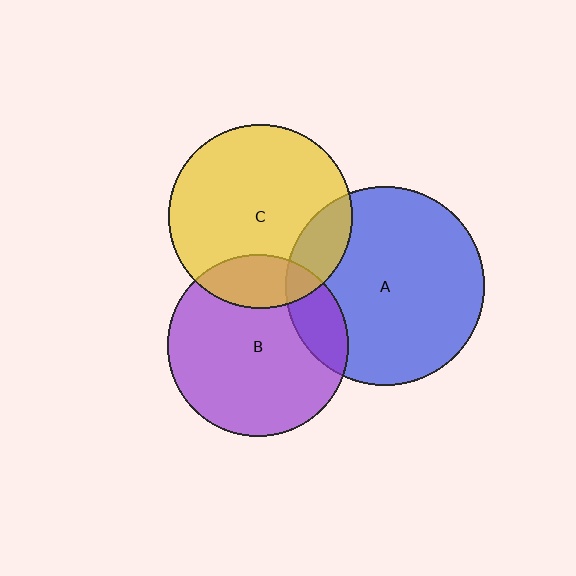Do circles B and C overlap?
Yes.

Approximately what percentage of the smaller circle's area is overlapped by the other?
Approximately 20%.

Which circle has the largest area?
Circle A (blue).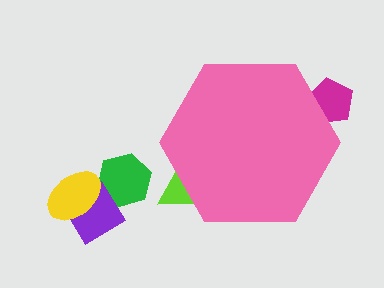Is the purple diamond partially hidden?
No, the purple diamond is fully visible.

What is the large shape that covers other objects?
A pink hexagon.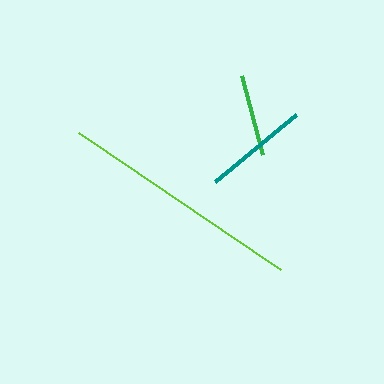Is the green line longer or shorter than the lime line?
The lime line is longer than the green line.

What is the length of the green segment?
The green segment is approximately 82 pixels long.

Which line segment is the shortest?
The green line is the shortest at approximately 82 pixels.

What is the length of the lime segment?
The lime segment is approximately 245 pixels long.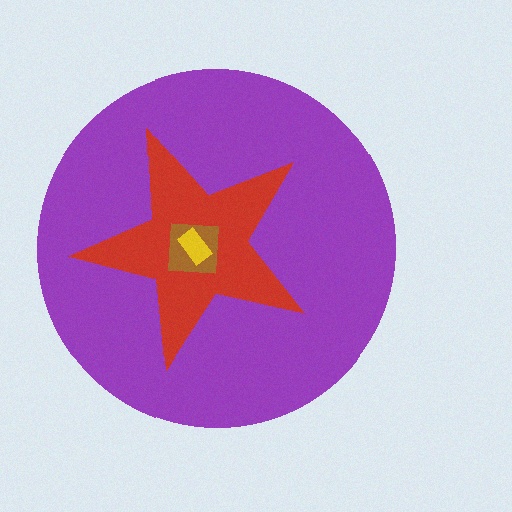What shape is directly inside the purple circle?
The red star.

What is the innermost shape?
The yellow rectangle.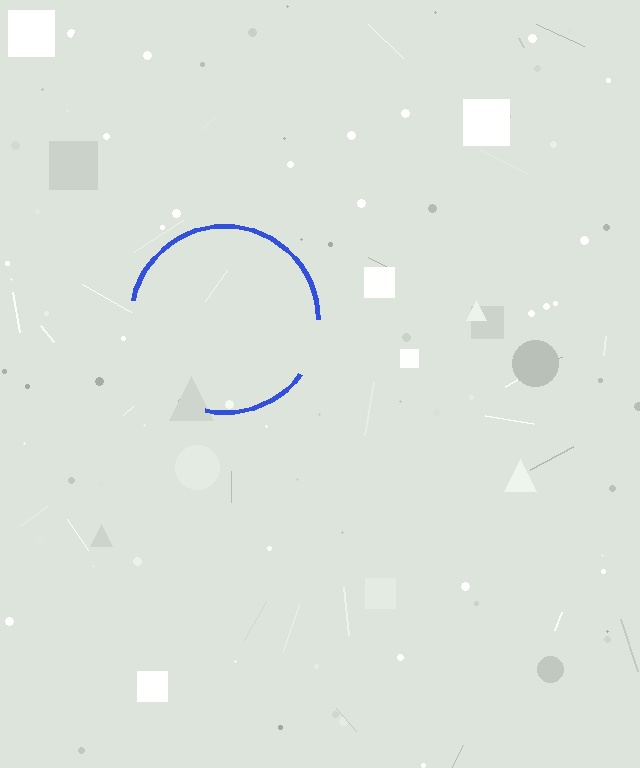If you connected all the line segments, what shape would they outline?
They would outline a circle.